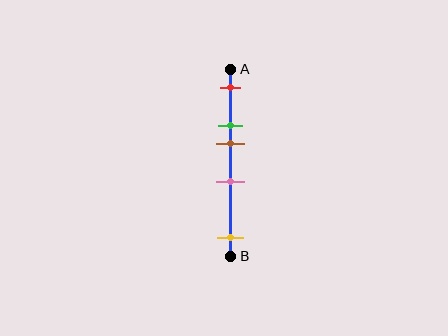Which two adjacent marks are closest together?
The green and brown marks are the closest adjacent pair.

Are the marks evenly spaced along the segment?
No, the marks are not evenly spaced.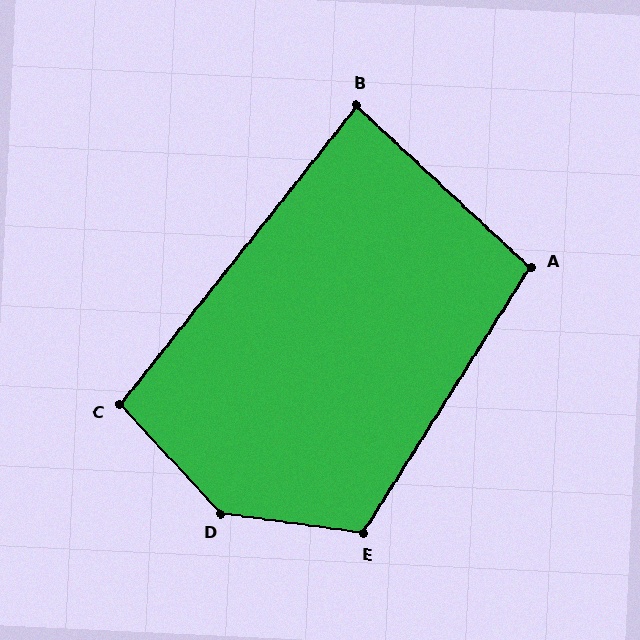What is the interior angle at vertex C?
Approximately 99 degrees (obtuse).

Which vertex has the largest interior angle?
D, at approximately 141 degrees.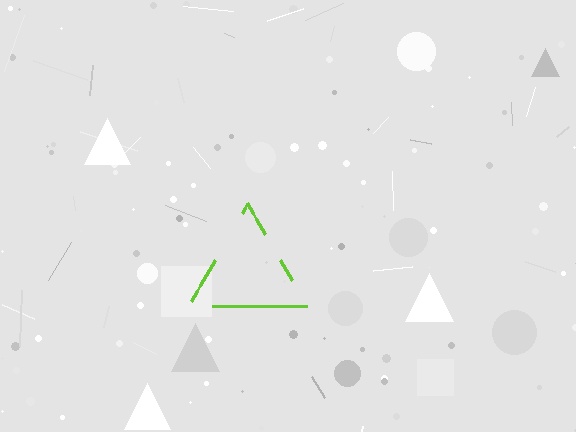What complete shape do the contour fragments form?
The contour fragments form a triangle.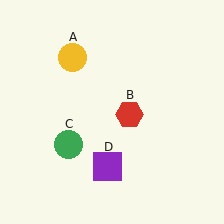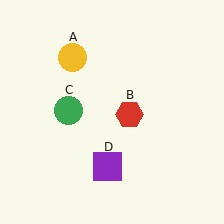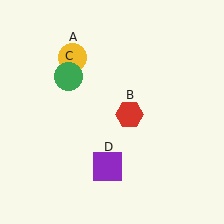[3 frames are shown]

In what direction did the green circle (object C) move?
The green circle (object C) moved up.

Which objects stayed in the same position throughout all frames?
Yellow circle (object A) and red hexagon (object B) and purple square (object D) remained stationary.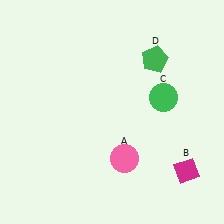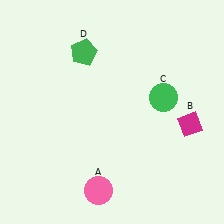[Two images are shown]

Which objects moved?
The objects that moved are: the pink circle (A), the magenta diamond (B), the green pentagon (D).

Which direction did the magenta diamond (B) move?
The magenta diamond (B) moved up.